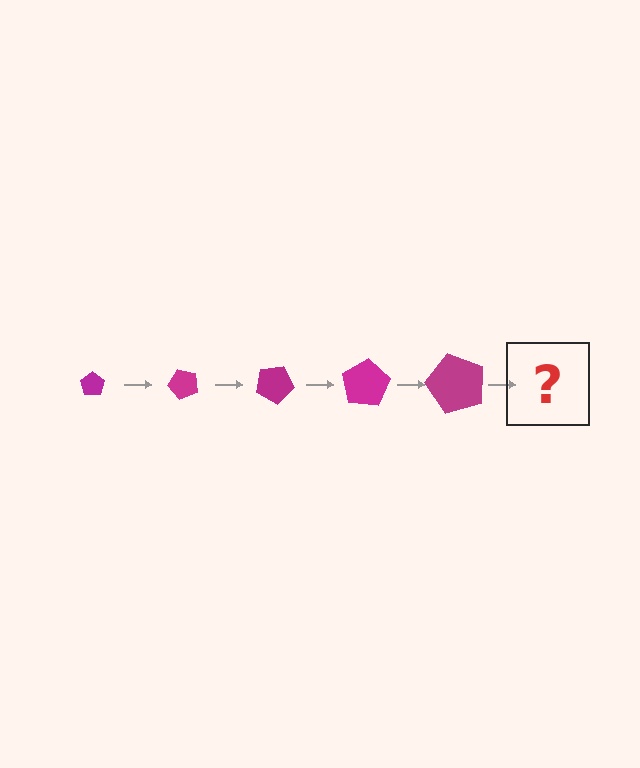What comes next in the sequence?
The next element should be a pentagon, larger than the previous one and rotated 250 degrees from the start.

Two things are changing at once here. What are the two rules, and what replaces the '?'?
The two rules are that the pentagon grows larger each step and it rotates 50 degrees each step. The '?' should be a pentagon, larger than the previous one and rotated 250 degrees from the start.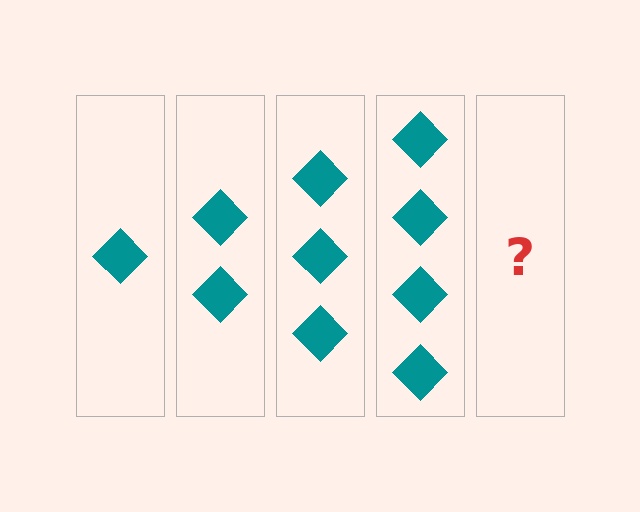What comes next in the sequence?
The next element should be 5 diamonds.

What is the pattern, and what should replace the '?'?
The pattern is that each step adds one more diamond. The '?' should be 5 diamonds.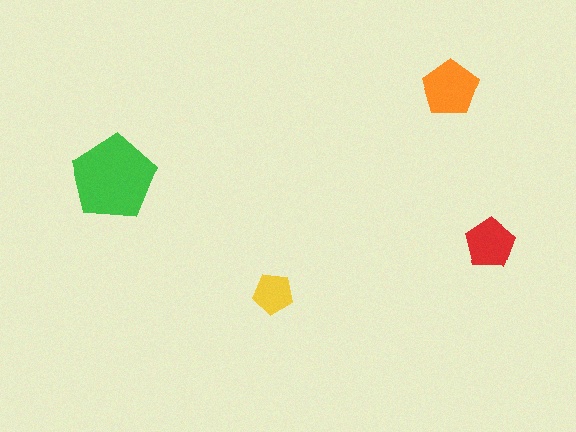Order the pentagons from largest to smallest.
the green one, the orange one, the red one, the yellow one.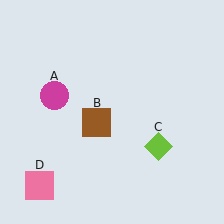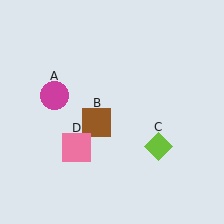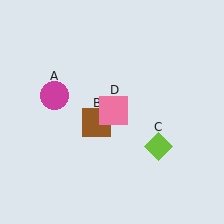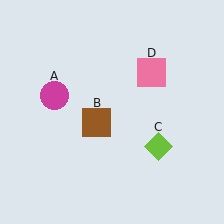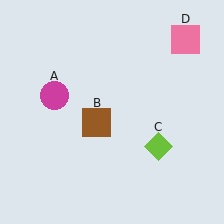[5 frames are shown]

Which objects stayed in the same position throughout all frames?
Magenta circle (object A) and brown square (object B) and lime diamond (object C) remained stationary.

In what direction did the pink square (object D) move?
The pink square (object D) moved up and to the right.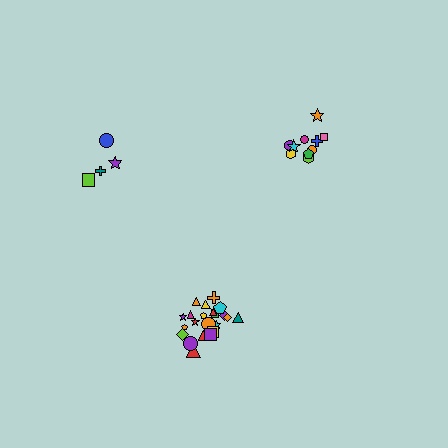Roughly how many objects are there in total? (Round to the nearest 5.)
Roughly 35 objects in total.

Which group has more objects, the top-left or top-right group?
The top-right group.